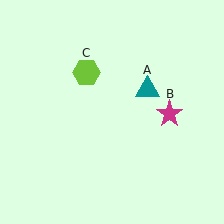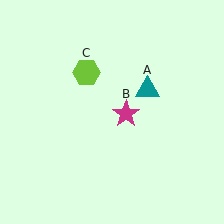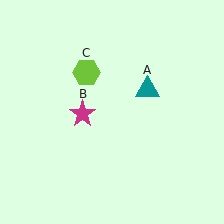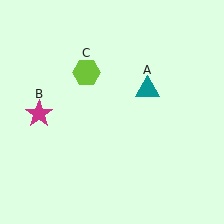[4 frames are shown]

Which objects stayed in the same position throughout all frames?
Teal triangle (object A) and lime hexagon (object C) remained stationary.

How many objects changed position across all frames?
1 object changed position: magenta star (object B).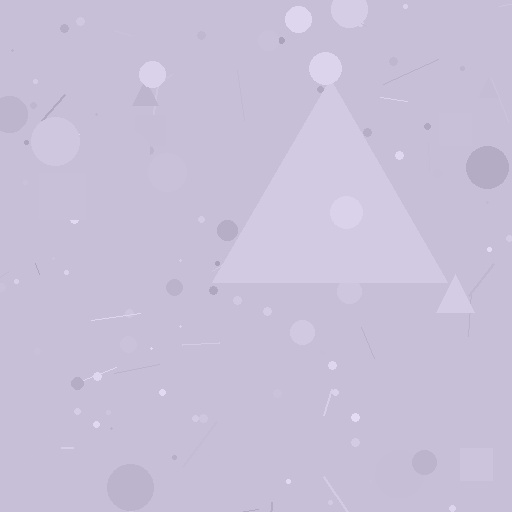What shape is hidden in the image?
A triangle is hidden in the image.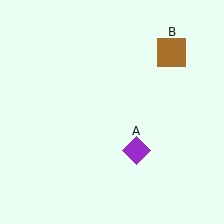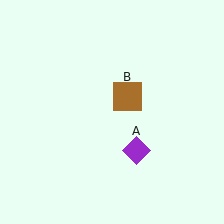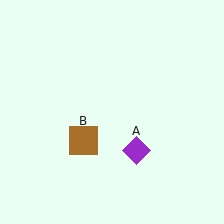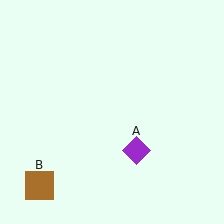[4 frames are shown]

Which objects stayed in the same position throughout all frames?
Purple diamond (object A) remained stationary.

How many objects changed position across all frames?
1 object changed position: brown square (object B).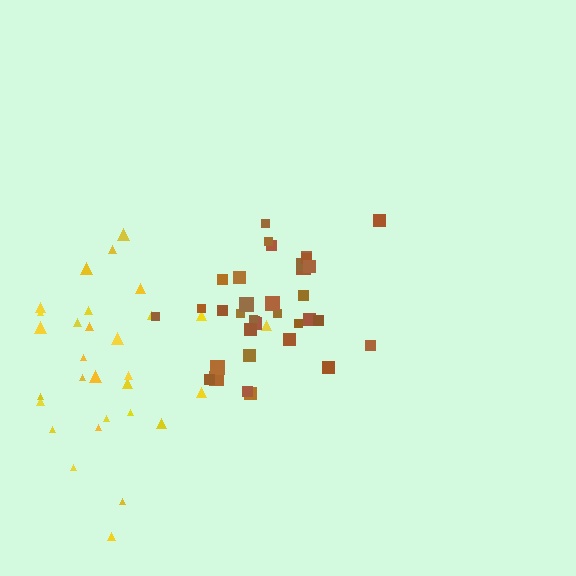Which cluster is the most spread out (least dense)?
Yellow.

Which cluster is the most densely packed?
Brown.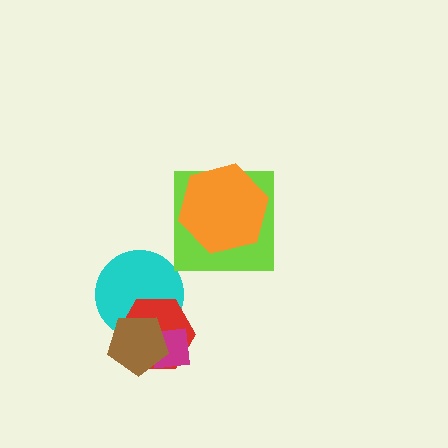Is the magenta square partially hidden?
Yes, it is partially covered by another shape.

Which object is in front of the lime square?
The orange hexagon is in front of the lime square.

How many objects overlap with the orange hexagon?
1 object overlaps with the orange hexagon.